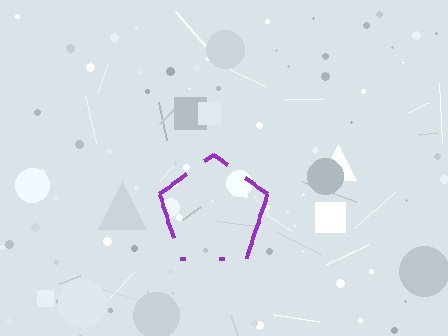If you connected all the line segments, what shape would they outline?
They would outline a pentagon.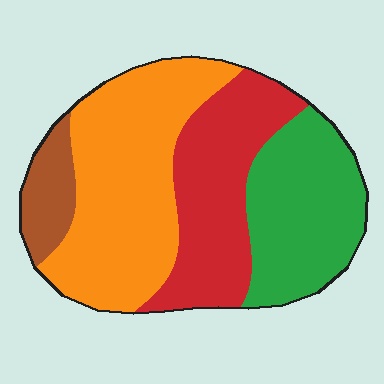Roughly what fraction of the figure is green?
Green covers about 25% of the figure.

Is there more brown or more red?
Red.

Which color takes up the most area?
Orange, at roughly 40%.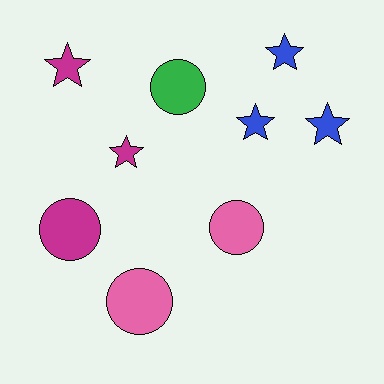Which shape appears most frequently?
Star, with 5 objects.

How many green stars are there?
There are no green stars.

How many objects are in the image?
There are 9 objects.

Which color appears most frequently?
Blue, with 3 objects.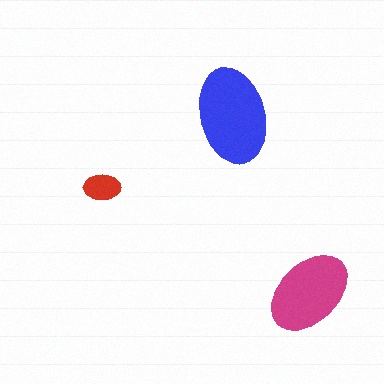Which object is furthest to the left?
The red ellipse is leftmost.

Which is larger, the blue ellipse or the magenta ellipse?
The blue one.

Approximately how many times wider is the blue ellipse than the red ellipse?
About 2.5 times wider.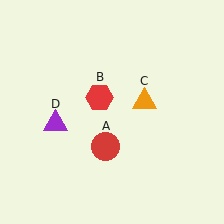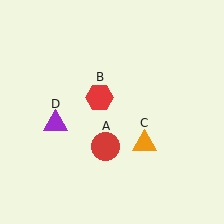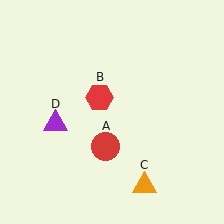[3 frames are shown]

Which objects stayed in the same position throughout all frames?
Red circle (object A) and red hexagon (object B) and purple triangle (object D) remained stationary.